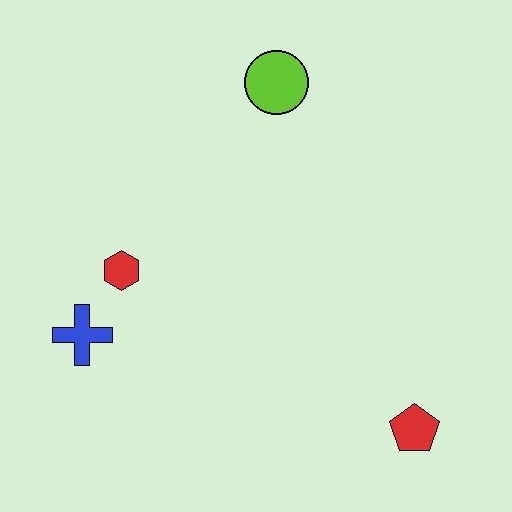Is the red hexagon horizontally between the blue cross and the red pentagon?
Yes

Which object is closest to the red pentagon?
The red hexagon is closest to the red pentagon.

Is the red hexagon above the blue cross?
Yes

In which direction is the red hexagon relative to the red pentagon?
The red hexagon is to the left of the red pentagon.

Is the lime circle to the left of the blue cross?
No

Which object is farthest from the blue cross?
The red pentagon is farthest from the blue cross.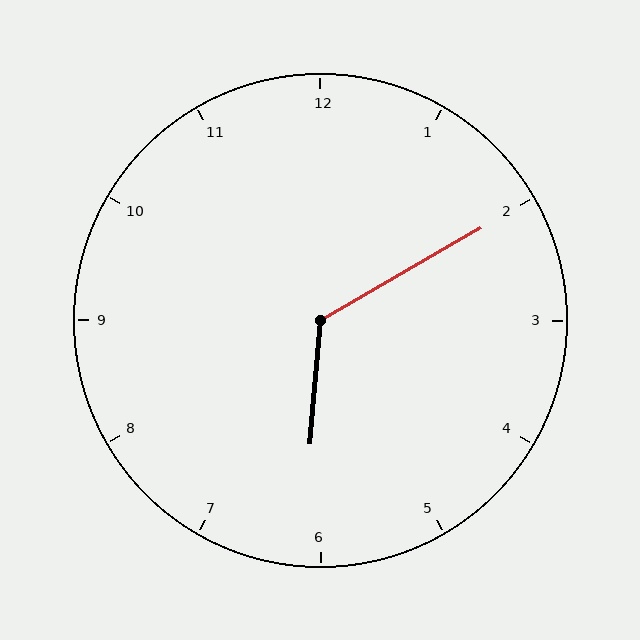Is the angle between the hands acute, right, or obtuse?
It is obtuse.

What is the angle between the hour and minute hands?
Approximately 125 degrees.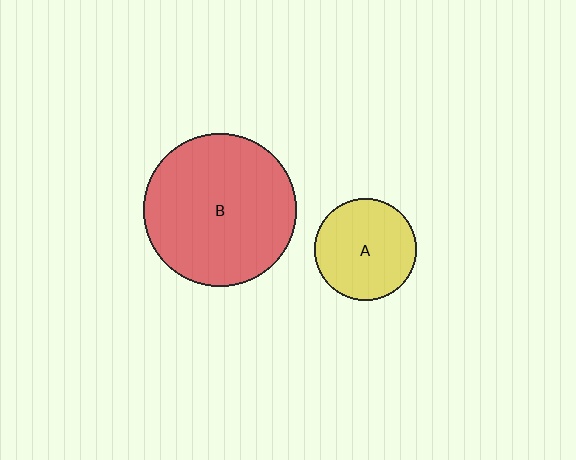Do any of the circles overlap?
No, none of the circles overlap.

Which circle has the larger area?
Circle B (red).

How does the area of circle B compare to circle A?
Approximately 2.2 times.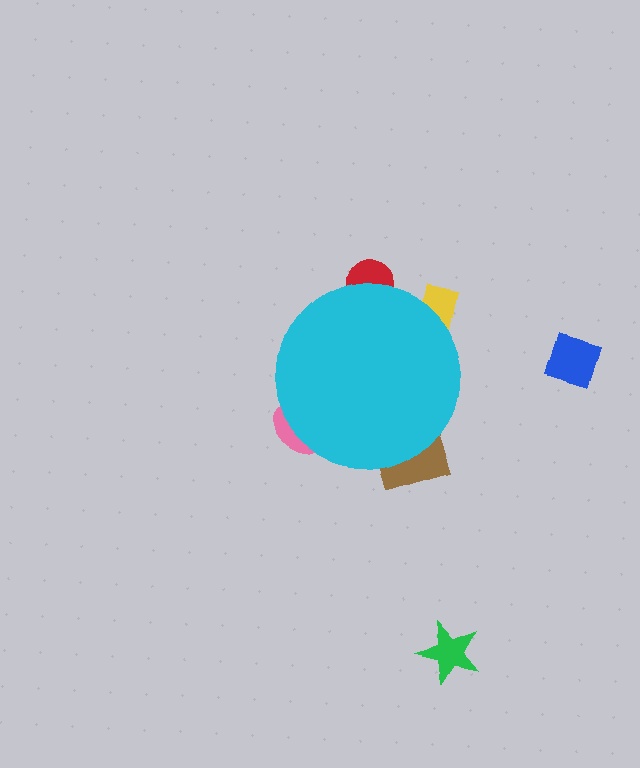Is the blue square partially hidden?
No, the blue square is fully visible.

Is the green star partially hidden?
No, the green star is fully visible.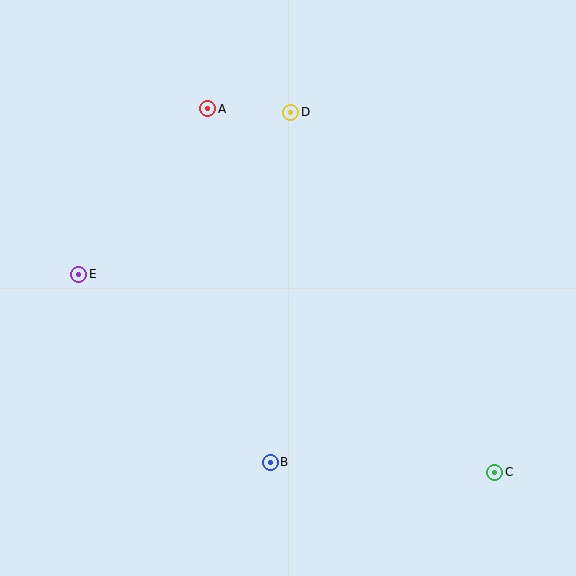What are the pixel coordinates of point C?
Point C is at (495, 472).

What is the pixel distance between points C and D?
The distance between C and D is 413 pixels.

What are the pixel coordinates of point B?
Point B is at (270, 462).